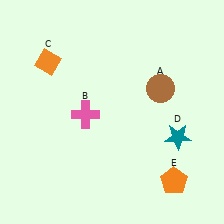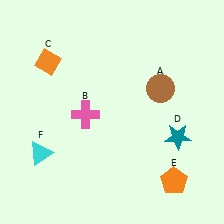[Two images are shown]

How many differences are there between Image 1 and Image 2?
There is 1 difference between the two images.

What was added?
A cyan triangle (F) was added in Image 2.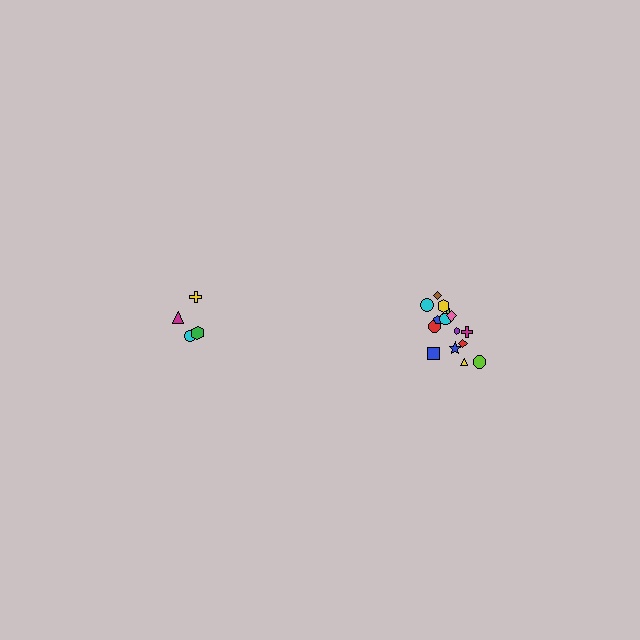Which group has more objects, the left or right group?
The right group.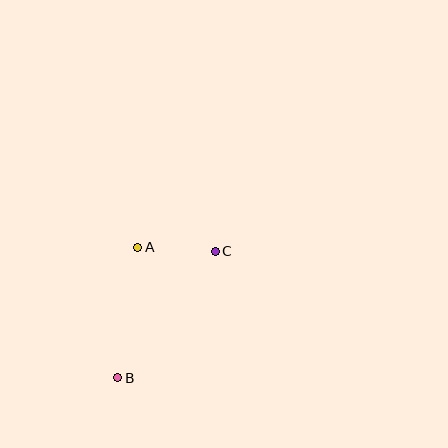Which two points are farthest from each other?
Points B and C are farthest from each other.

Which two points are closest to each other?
Points A and C are closest to each other.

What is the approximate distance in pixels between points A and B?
The distance between A and B is approximately 132 pixels.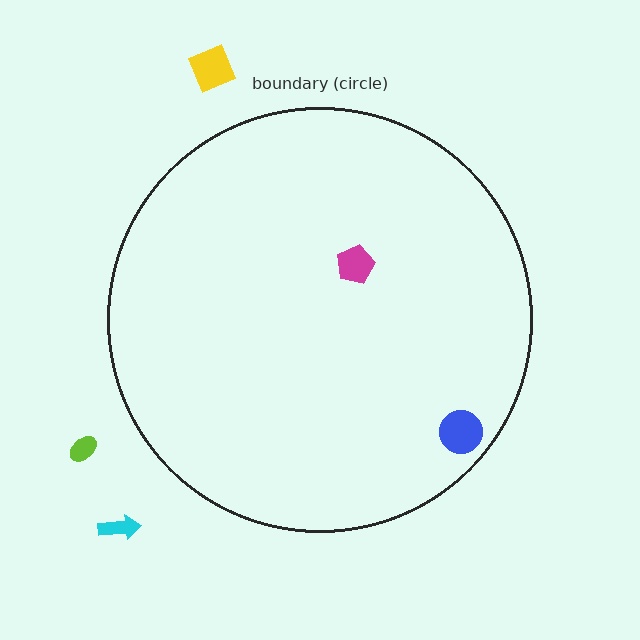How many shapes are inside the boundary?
2 inside, 3 outside.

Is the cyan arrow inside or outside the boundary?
Outside.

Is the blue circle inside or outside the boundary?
Inside.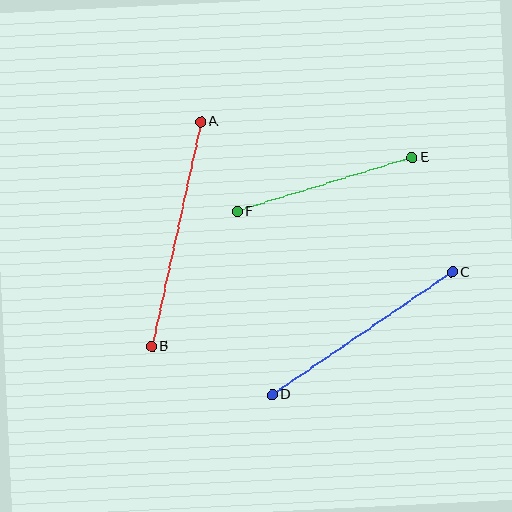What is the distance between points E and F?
The distance is approximately 184 pixels.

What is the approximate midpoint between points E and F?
The midpoint is at approximately (325, 185) pixels.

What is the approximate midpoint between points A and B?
The midpoint is at approximately (176, 234) pixels.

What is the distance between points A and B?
The distance is approximately 230 pixels.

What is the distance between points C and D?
The distance is approximately 218 pixels.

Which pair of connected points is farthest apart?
Points A and B are farthest apart.